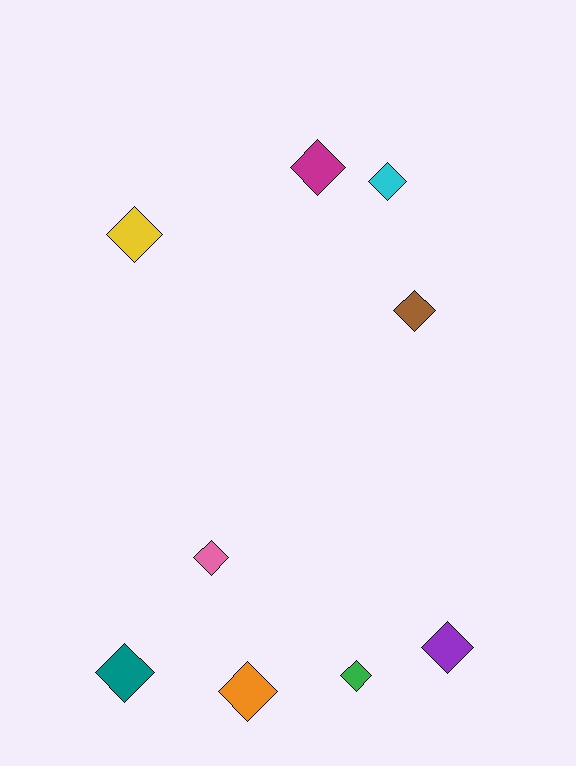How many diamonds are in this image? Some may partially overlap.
There are 9 diamonds.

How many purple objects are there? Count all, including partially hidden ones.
There is 1 purple object.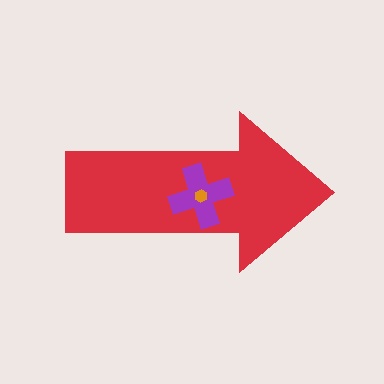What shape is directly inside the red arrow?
The purple cross.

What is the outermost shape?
The red arrow.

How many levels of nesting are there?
3.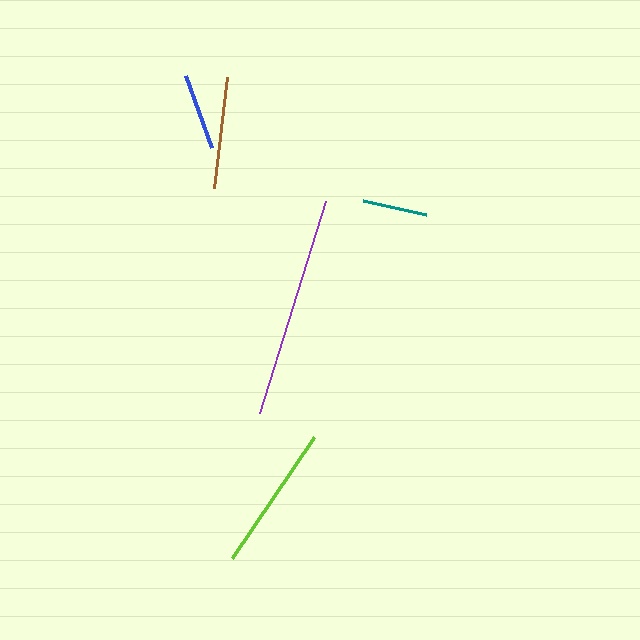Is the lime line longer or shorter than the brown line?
The lime line is longer than the brown line.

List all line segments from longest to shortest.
From longest to shortest: purple, lime, brown, blue, teal.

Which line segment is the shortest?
The teal line is the shortest at approximately 64 pixels.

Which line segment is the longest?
The purple line is the longest at approximately 222 pixels.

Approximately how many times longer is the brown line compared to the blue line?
The brown line is approximately 1.5 times the length of the blue line.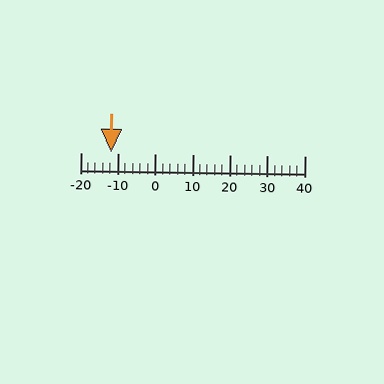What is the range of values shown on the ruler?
The ruler shows values from -20 to 40.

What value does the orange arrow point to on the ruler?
The orange arrow points to approximately -12.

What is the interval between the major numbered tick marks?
The major tick marks are spaced 10 units apart.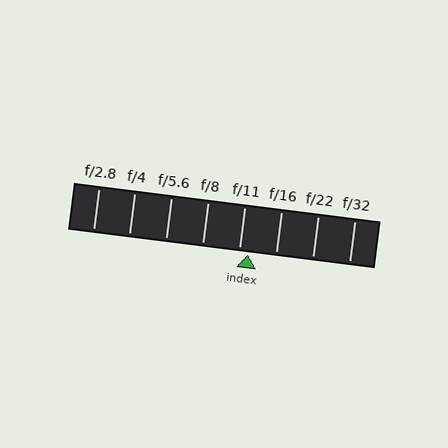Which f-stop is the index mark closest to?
The index mark is closest to f/11.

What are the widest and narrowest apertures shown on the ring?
The widest aperture shown is f/2.8 and the narrowest is f/32.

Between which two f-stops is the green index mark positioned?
The index mark is between f/11 and f/16.